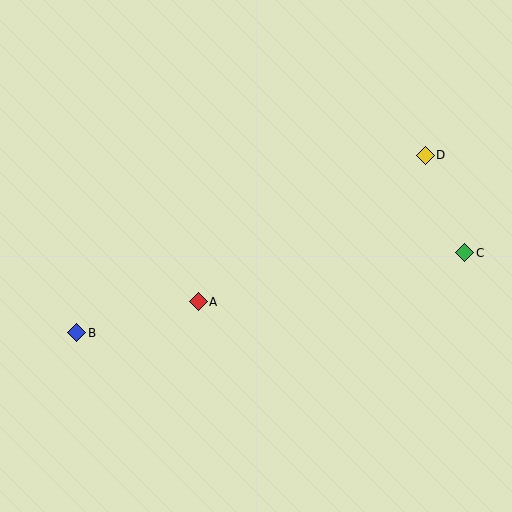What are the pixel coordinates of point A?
Point A is at (198, 302).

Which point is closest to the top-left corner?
Point B is closest to the top-left corner.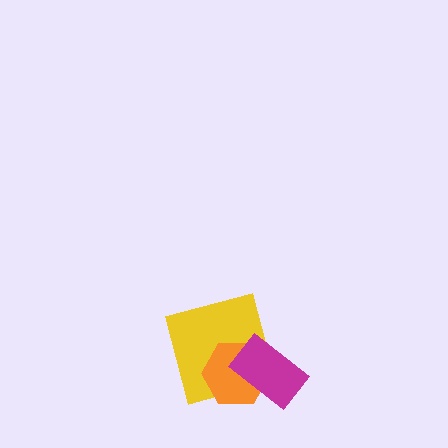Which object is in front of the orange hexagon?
The magenta rectangle is in front of the orange hexagon.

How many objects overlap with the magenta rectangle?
2 objects overlap with the magenta rectangle.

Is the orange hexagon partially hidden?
Yes, it is partially covered by another shape.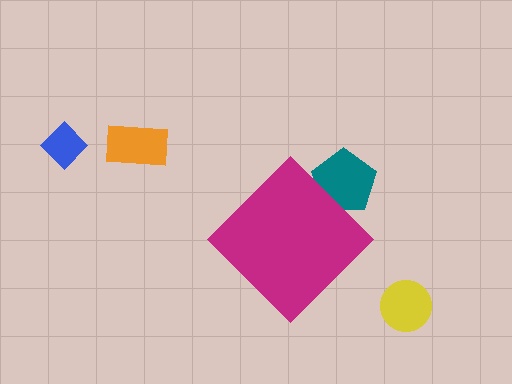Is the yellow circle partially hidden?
No, the yellow circle is fully visible.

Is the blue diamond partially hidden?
No, the blue diamond is fully visible.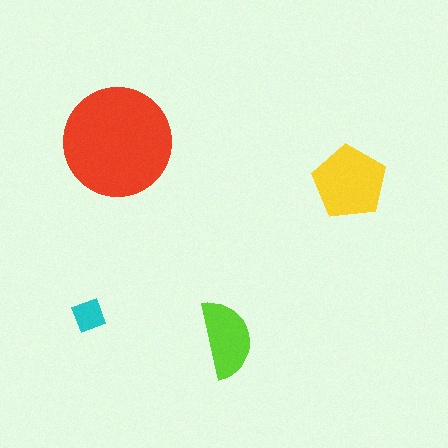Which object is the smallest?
The cyan diamond.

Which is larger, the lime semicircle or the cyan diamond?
The lime semicircle.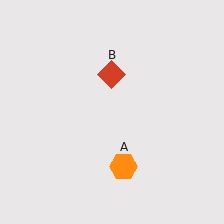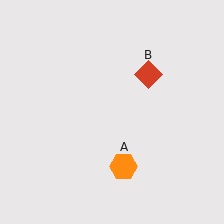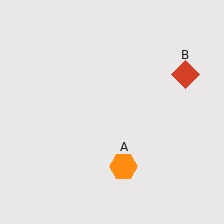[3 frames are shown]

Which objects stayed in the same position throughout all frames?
Orange hexagon (object A) remained stationary.